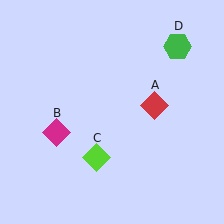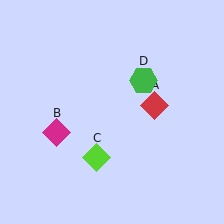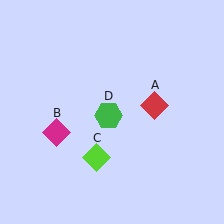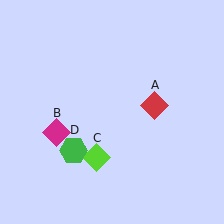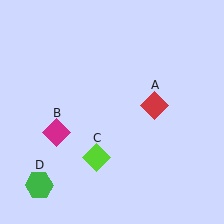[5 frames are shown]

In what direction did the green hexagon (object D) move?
The green hexagon (object D) moved down and to the left.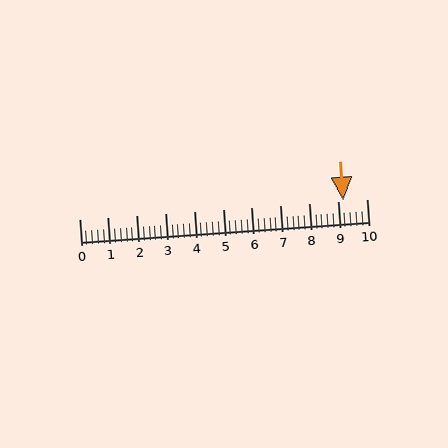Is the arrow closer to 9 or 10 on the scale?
The arrow is closer to 9.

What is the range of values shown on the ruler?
The ruler shows values from 0 to 10.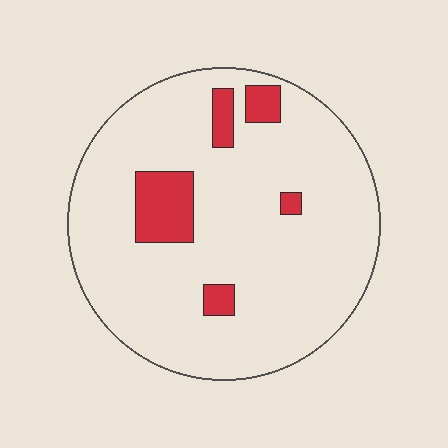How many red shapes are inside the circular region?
5.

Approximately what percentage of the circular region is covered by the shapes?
Approximately 10%.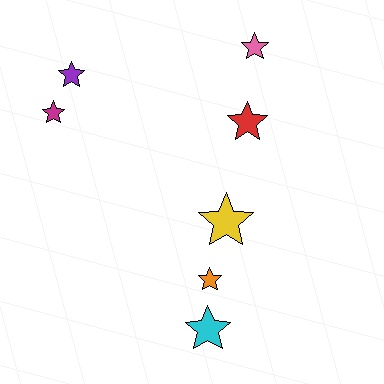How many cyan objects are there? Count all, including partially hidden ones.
There is 1 cyan object.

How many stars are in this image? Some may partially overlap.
There are 7 stars.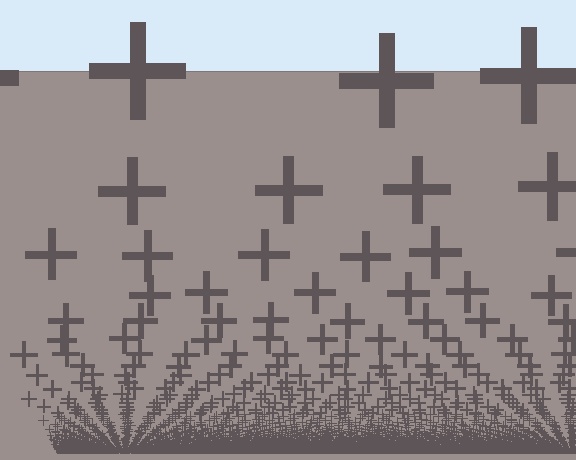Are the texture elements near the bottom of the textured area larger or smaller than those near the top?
Smaller. The gradient is inverted — elements near the bottom are smaller and denser.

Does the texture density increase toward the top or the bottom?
Density increases toward the bottom.